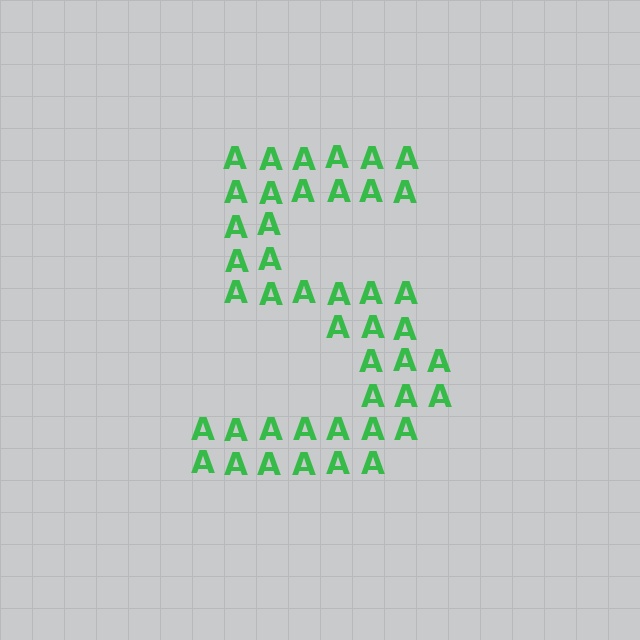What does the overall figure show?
The overall figure shows the digit 5.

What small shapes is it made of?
It is made of small letter A's.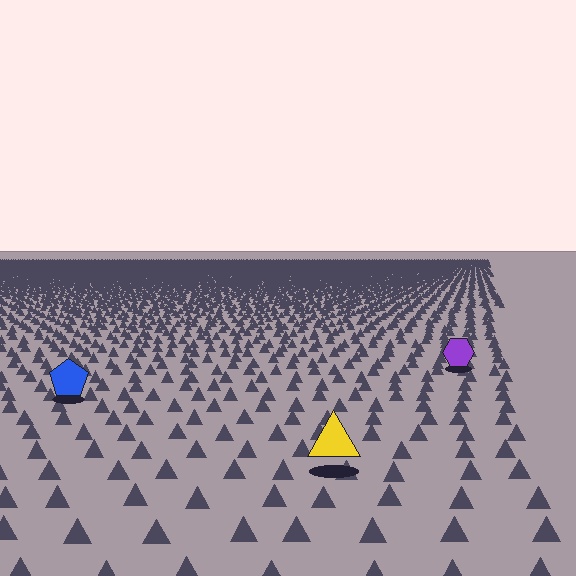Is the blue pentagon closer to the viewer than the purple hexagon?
Yes. The blue pentagon is closer — you can tell from the texture gradient: the ground texture is coarser near it.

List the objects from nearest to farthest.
From nearest to farthest: the yellow triangle, the blue pentagon, the purple hexagon.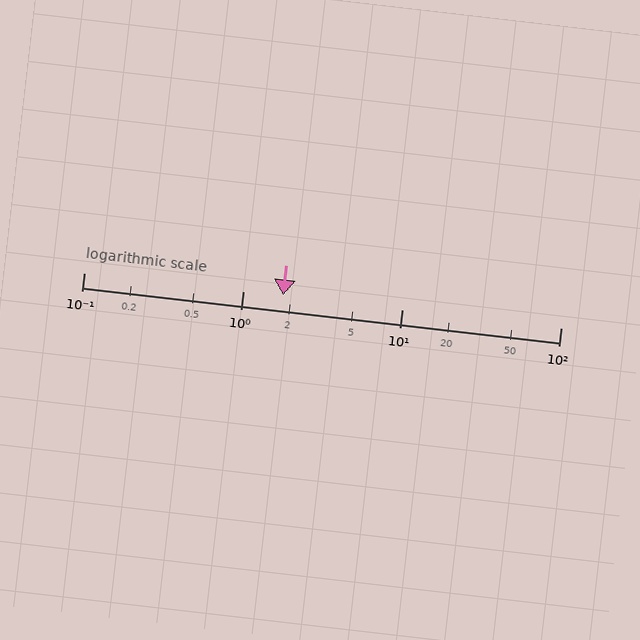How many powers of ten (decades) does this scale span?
The scale spans 3 decades, from 0.1 to 100.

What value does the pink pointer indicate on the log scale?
The pointer indicates approximately 1.8.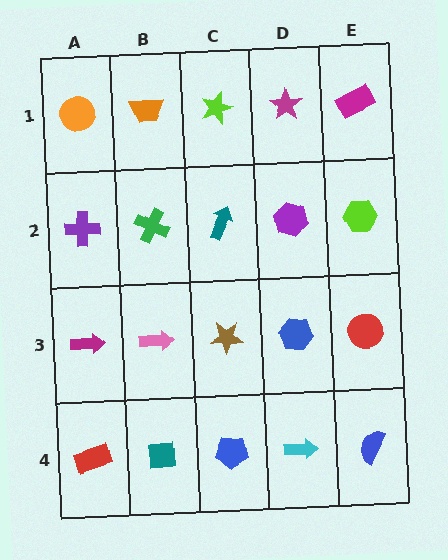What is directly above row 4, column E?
A red circle.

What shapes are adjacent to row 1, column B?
A green cross (row 2, column B), an orange circle (row 1, column A), a lime star (row 1, column C).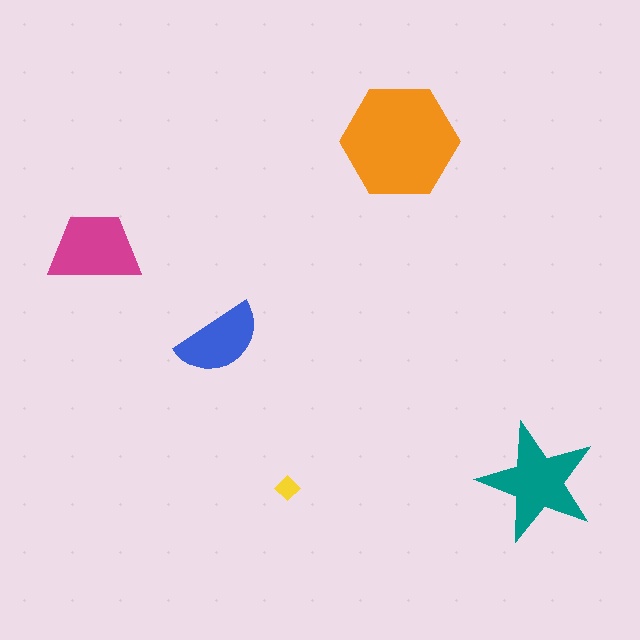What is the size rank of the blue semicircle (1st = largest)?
4th.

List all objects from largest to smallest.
The orange hexagon, the teal star, the magenta trapezoid, the blue semicircle, the yellow diamond.